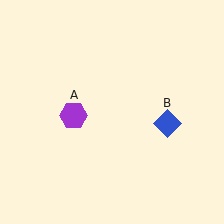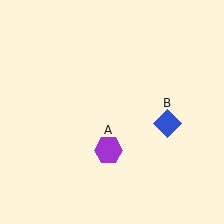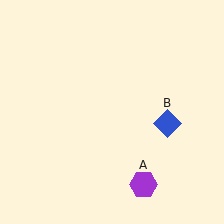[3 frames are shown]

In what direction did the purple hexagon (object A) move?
The purple hexagon (object A) moved down and to the right.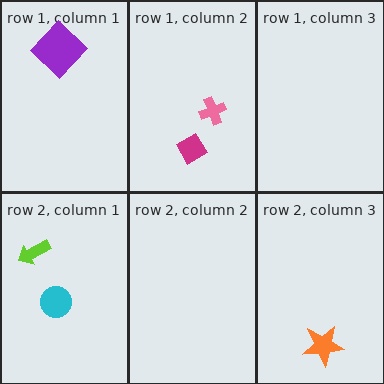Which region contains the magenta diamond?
The row 1, column 2 region.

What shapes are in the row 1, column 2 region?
The magenta diamond, the pink cross.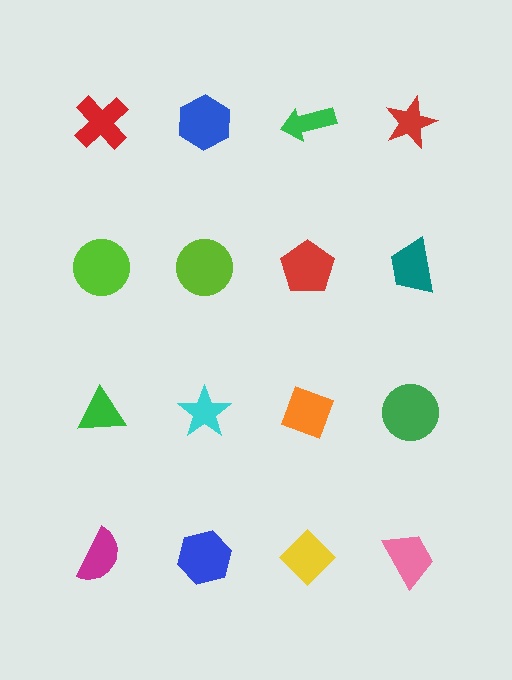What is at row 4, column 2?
A blue hexagon.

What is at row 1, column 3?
A green arrow.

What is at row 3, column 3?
An orange diamond.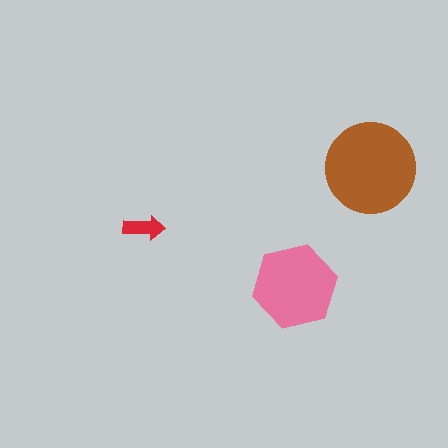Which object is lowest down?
The pink hexagon is bottommost.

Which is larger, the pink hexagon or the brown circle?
The brown circle.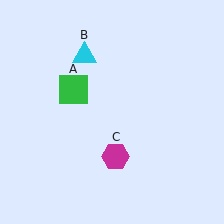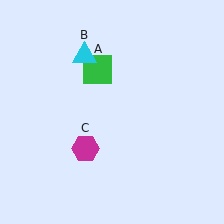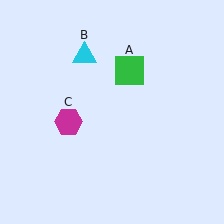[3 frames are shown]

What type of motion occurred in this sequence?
The green square (object A), magenta hexagon (object C) rotated clockwise around the center of the scene.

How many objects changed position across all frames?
2 objects changed position: green square (object A), magenta hexagon (object C).